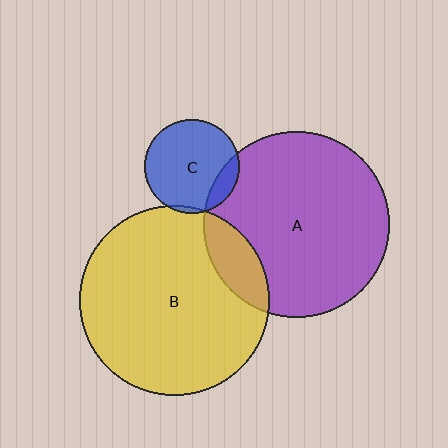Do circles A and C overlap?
Yes.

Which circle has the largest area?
Circle B (yellow).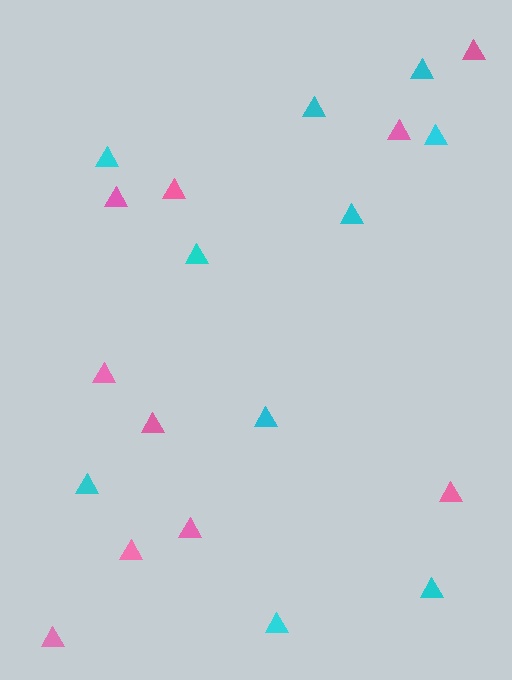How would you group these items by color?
There are 2 groups: one group of cyan triangles (10) and one group of pink triangles (10).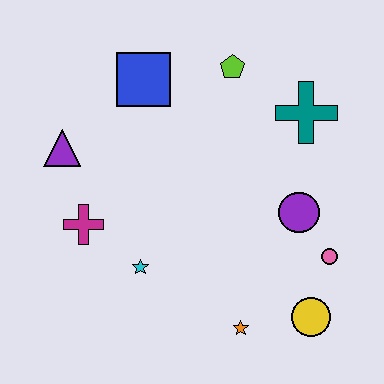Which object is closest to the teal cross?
The lime pentagon is closest to the teal cross.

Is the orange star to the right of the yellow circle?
No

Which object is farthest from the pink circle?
The purple triangle is farthest from the pink circle.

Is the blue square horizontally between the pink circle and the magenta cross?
Yes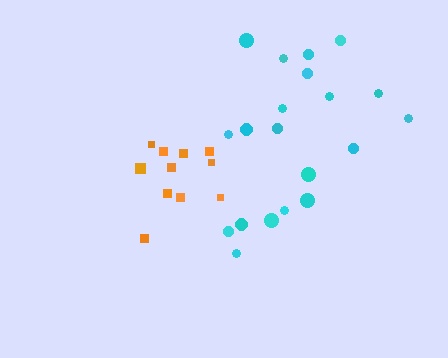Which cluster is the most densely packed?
Orange.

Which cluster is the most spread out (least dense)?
Cyan.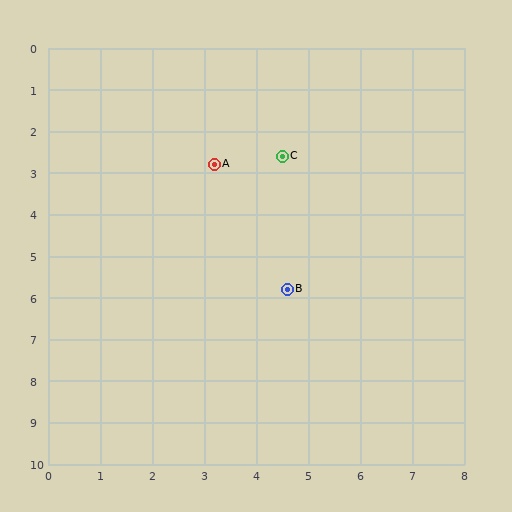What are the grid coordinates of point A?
Point A is at approximately (3.2, 2.8).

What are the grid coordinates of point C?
Point C is at approximately (4.5, 2.6).